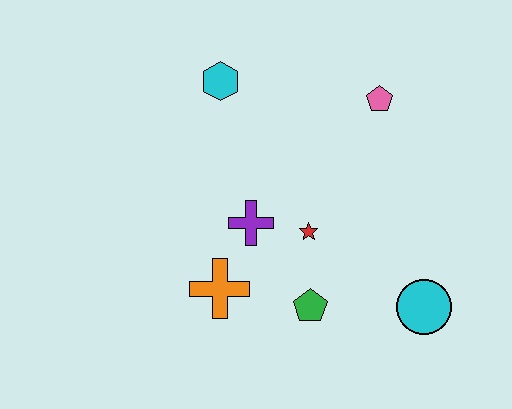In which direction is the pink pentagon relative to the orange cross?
The pink pentagon is above the orange cross.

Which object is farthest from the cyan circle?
The cyan hexagon is farthest from the cyan circle.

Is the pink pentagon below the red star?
No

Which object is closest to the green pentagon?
The red star is closest to the green pentagon.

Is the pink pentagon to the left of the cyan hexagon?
No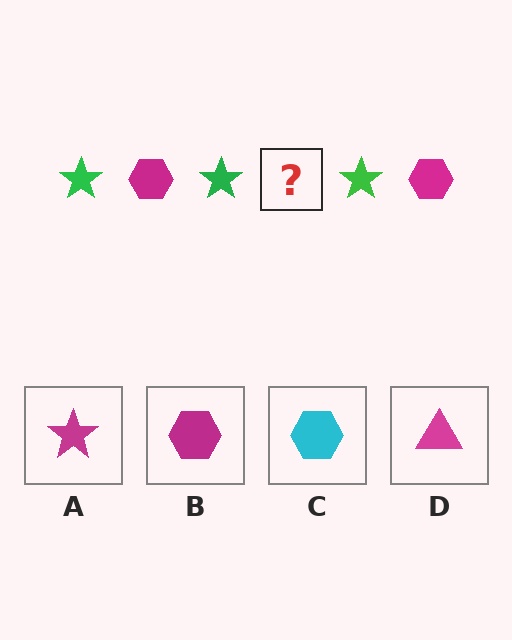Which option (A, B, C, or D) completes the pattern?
B.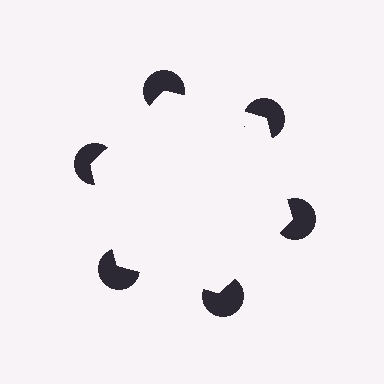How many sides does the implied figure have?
6 sides.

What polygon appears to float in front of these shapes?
An illusory hexagon — its edges are inferred from the aligned wedge cuts in the pac-man discs, not physically drawn.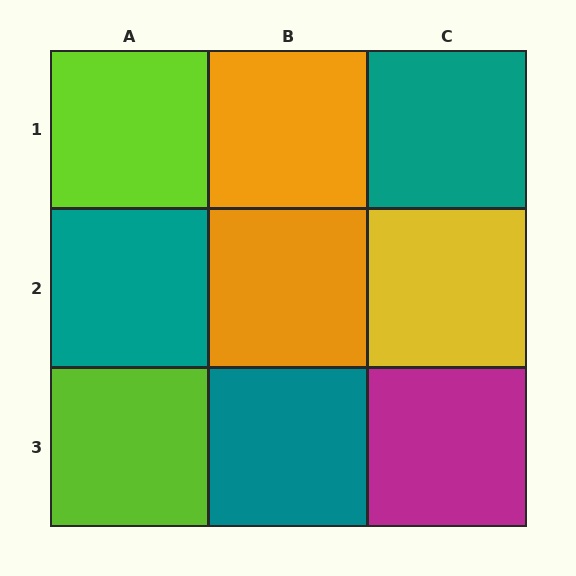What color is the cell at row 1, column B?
Orange.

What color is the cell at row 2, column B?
Orange.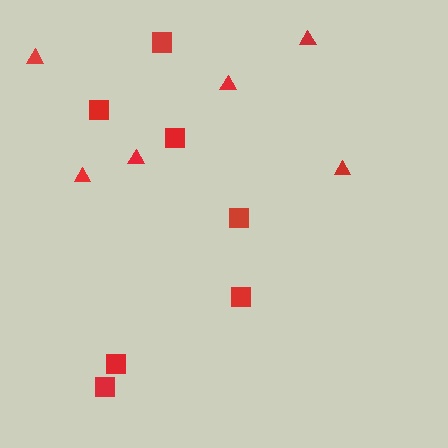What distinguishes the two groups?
There are 2 groups: one group of squares (7) and one group of triangles (6).